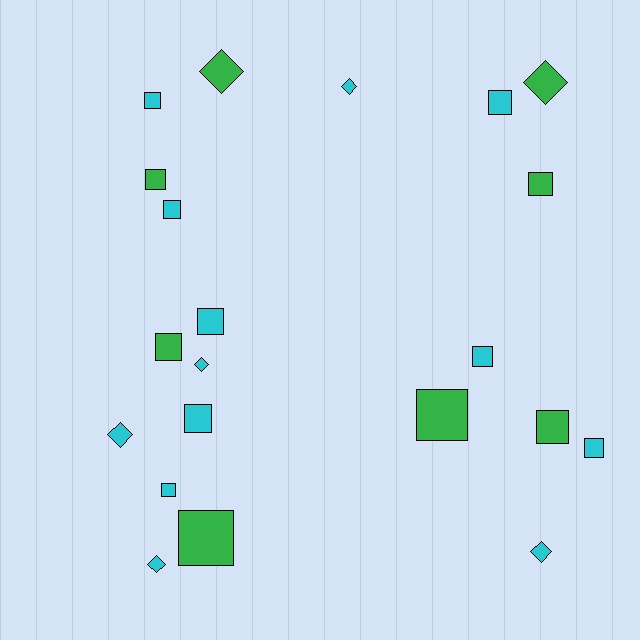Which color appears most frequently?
Cyan, with 13 objects.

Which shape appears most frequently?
Square, with 14 objects.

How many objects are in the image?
There are 21 objects.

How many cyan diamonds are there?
There are 5 cyan diamonds.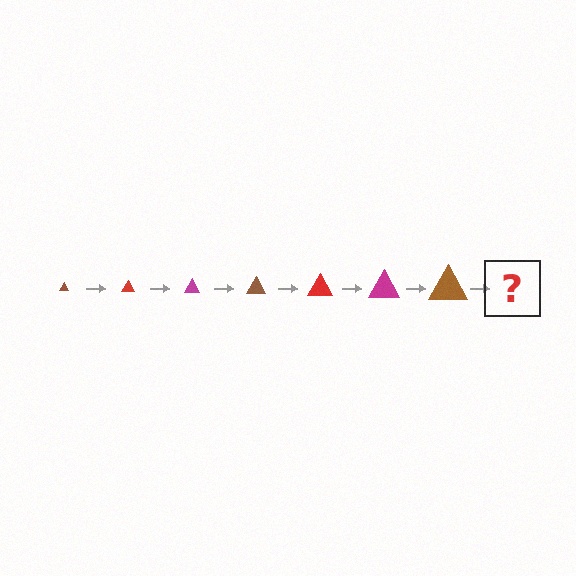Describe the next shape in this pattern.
It should be a red triangle, larger than the previous one.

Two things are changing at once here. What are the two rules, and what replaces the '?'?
The two rules are that the triangle grows larger each step and the color cycles through brown, red, and magenta. The '?' should be a red triangle, larger than the previous one.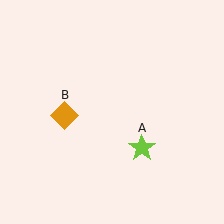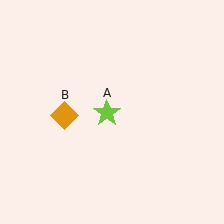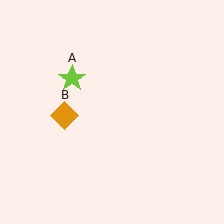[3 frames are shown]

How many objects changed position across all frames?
1 object changed position: lime star (object A).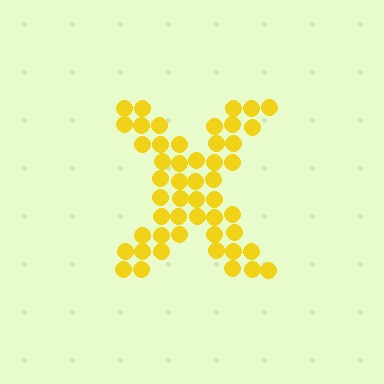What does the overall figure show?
The overall figure shows the letter X.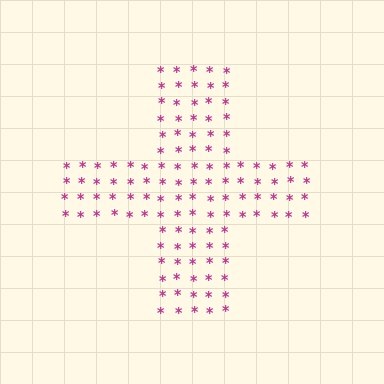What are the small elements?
The small elements are asterisks.